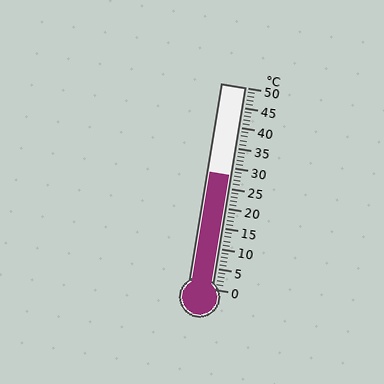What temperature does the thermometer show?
The thermometer shows approximately 28°C.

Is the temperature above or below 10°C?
The temperature is above 10°C.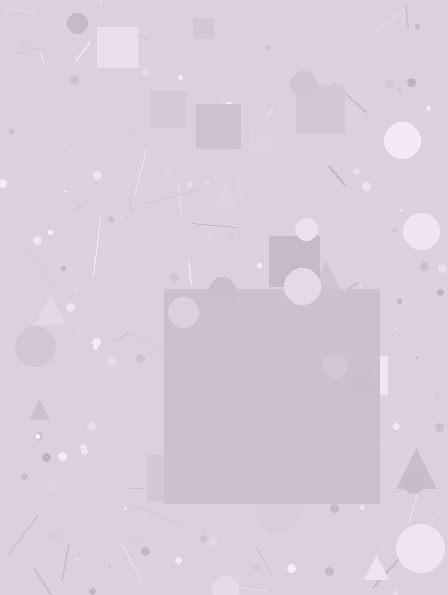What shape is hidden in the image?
A square is hidden in the image.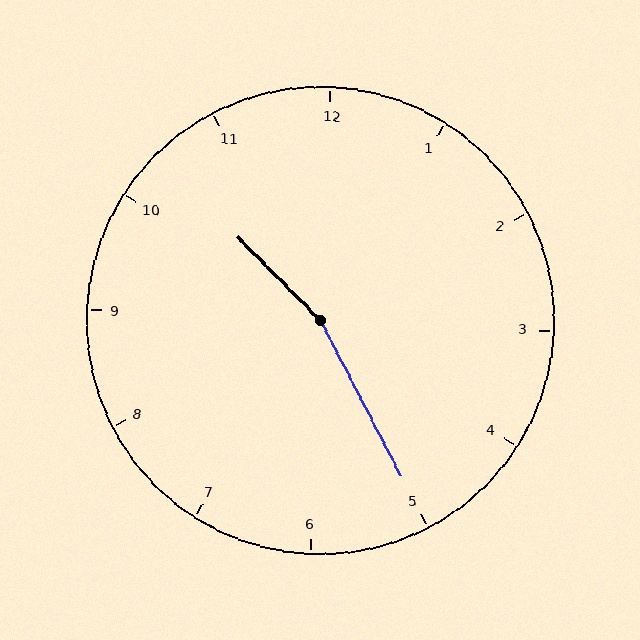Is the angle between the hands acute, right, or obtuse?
It is obtuse.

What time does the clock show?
10:25.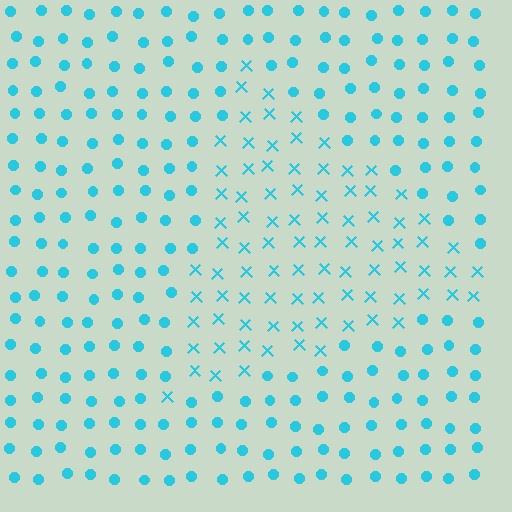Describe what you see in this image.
The image is filled with small cyan elements arranged in a uniform grid. A triangle-shaped region contains X marks, while the surrounding area contains circles. The boundary is defined purely by the change in element shape.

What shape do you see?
I see a triangle.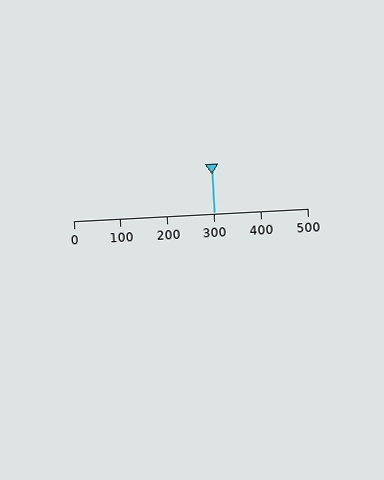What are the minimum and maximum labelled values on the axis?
The axis runs from 0 to 500.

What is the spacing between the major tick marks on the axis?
The major ticks are spaced 100 apart.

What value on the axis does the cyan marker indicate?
The marker indicates approximately 300.